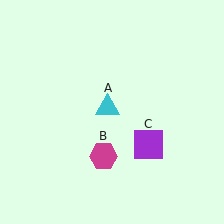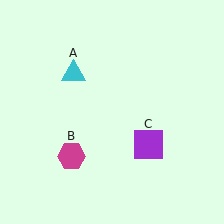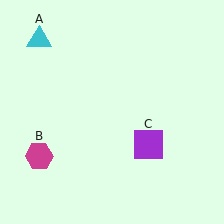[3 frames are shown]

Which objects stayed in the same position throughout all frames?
Purple square (object C) remained stationary.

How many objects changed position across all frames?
2 objects changed position: cyan triangle (object A), magenta hexagon (object B).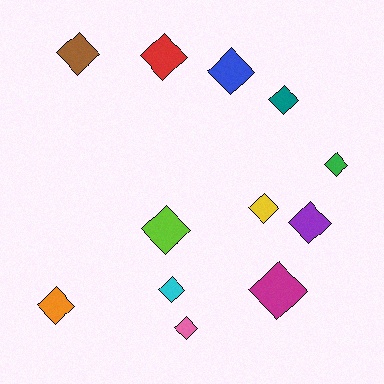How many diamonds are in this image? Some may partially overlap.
There are 12 diamonds.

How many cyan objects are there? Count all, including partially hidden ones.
There is 1 cyan object.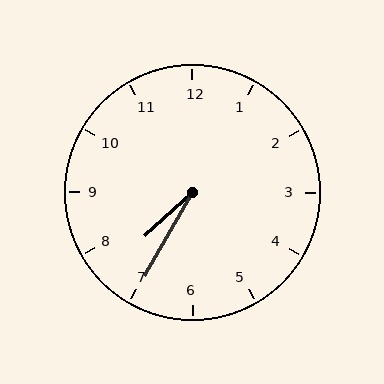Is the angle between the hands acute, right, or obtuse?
It is acute.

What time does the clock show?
7:35.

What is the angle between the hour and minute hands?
Approximately 18 degrees.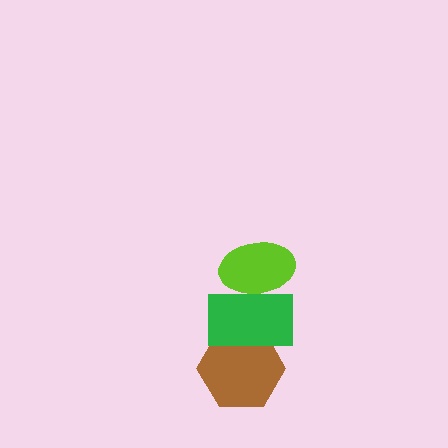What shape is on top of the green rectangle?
The lime ellipse is on top of the green rectangle.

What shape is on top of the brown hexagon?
The green rectangle is on top of the brown hexagon.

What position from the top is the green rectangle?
The green rectangle is 2nd from the top.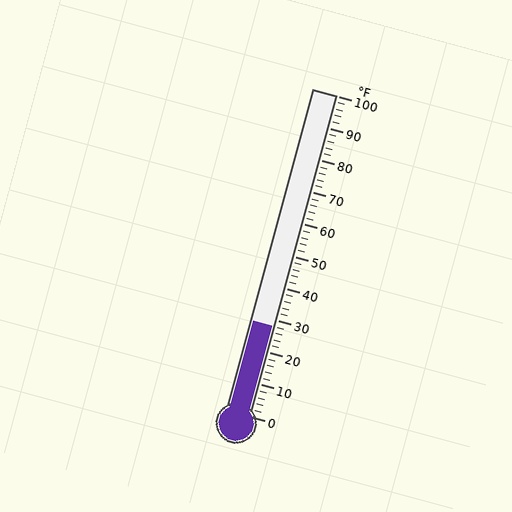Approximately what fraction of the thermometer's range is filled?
The thermometer is filled to approximately 30% of its range.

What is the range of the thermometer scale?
The thermometer scale ranges from 0°F to 100°F.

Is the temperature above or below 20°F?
The temperature is above 20°F.